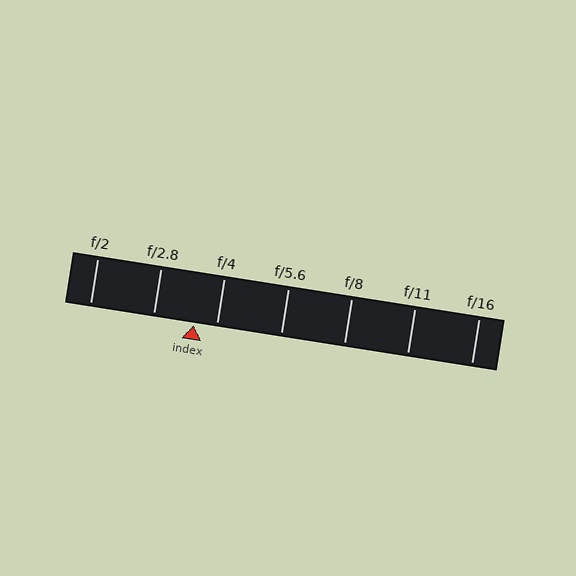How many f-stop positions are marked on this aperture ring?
There are 7 f-stop positions marked.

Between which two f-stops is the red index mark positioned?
The index mark is between f/2.8 and f/4.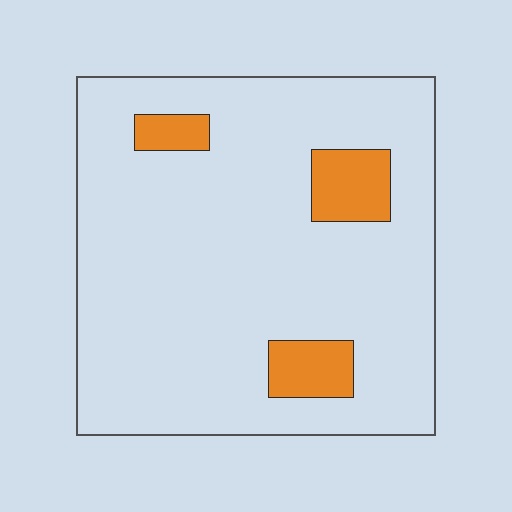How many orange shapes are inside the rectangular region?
3.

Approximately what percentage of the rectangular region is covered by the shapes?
Approximately 10%.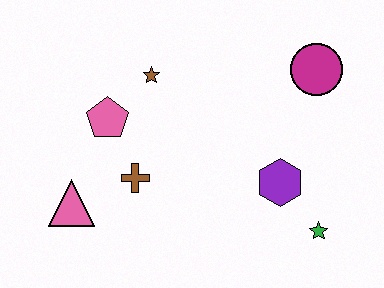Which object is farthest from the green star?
The pink triangle is farthest from the green star.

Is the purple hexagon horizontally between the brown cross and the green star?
Yes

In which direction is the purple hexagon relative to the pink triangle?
The purple hexagon is to the right of the pink triangle.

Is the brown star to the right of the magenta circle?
No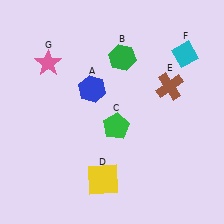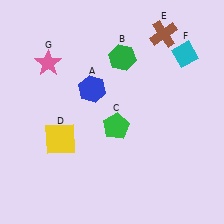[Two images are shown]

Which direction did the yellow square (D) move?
The yellow square (D) moved left.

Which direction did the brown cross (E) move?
The brown cross (E) moved up.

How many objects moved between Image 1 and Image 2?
2 objects moved between the two images.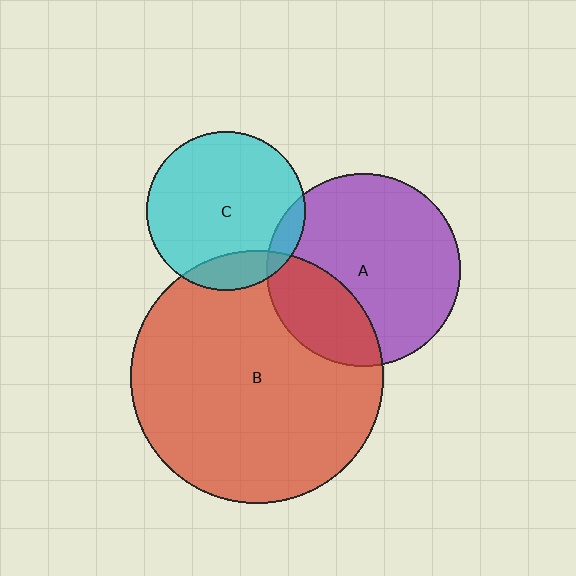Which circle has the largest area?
Circle B (red).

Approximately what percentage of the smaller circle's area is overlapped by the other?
Approximately 15%.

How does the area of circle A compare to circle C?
Approximately 1.5 times.